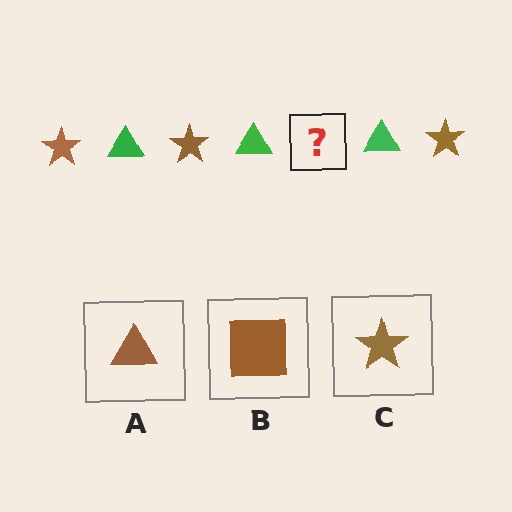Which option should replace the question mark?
Option C.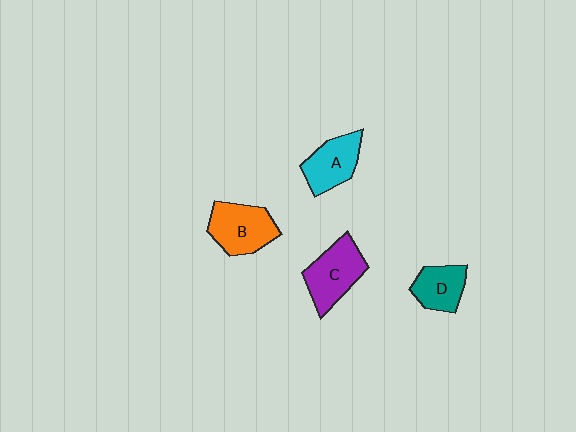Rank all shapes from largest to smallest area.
From largest to smallest: C (purple), B (orange), A (cyan), D (teal).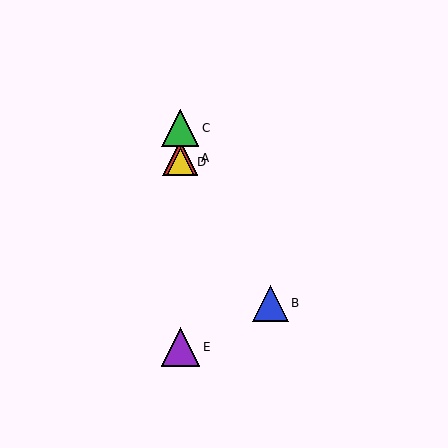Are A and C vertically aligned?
Yes, both are at x≈180.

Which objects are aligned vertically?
Objects A, C, D, E are aligned vertically.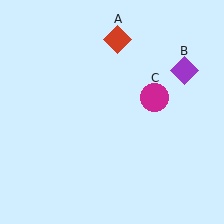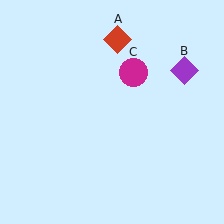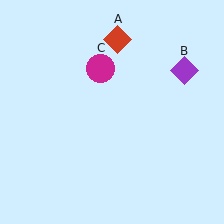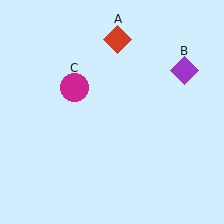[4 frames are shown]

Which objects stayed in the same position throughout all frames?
Red diamond (object A) and purple diamond (object B) remained stationary.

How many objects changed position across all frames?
1 object changed position: magenta circle (object C).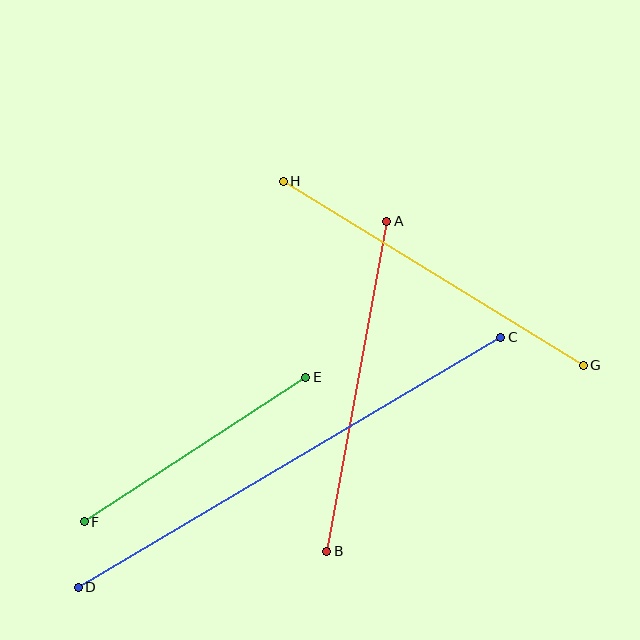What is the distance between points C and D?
The distance is approximately 491 pixels.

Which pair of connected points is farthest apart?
Points C and D are farthest apart.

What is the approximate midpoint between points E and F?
The midpoint is at approximately (195, 449) pixels.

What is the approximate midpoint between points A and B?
The midpoint is at approximately (357, 386) pixels.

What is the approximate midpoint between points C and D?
The midpoint is at approximately (289, 462) pixels.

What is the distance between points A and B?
The distance is approximately 336 pixels.